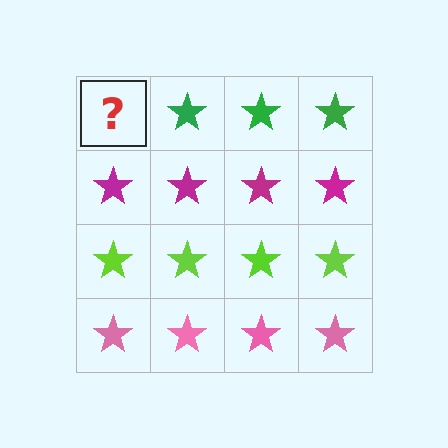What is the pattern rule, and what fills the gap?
The rule is that each row has a consistent color. The gap should be filled with a green star.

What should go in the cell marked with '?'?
The missing cell should contain a green star.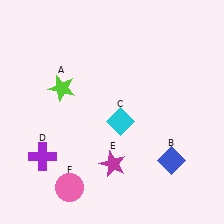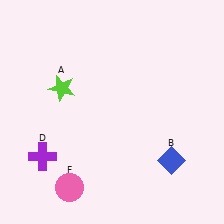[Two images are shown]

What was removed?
The cyan diamond (C), the magenta star (E) were removed in Image 2.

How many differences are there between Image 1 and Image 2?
There are 2 differences between the two images.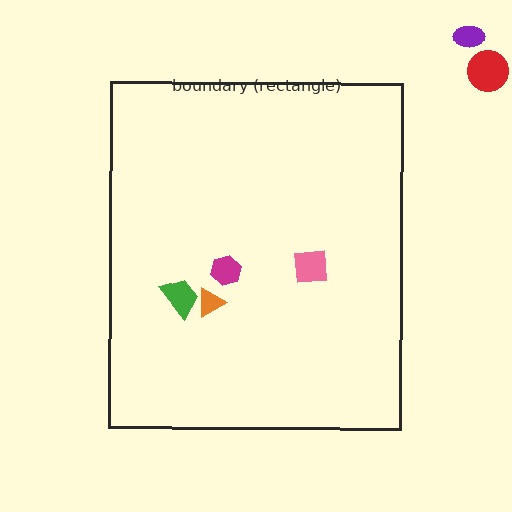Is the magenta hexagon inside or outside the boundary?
Inside.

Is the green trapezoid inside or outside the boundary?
Inside.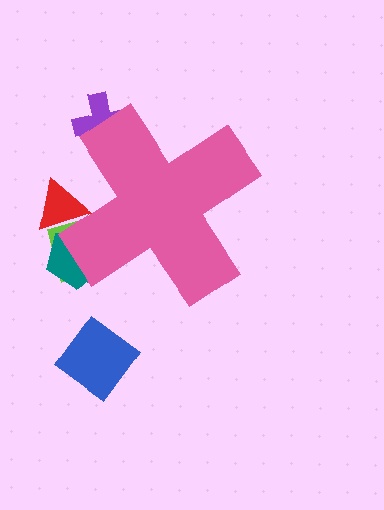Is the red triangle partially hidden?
Yes, the red triangle is partially hidden behind the pink cross.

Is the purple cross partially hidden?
Yes, the purple cross is partially hidden behind the pink cross.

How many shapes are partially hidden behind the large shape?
4 shapes are partially hidden.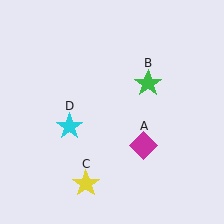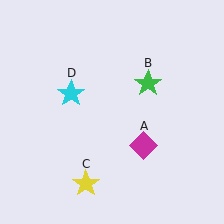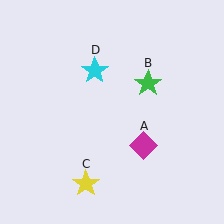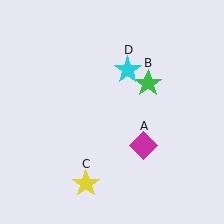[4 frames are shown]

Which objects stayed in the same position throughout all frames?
Magenta diamond (object A) and green star (object B) and yellow star (object C) remained stationary.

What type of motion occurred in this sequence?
The cyan star (object D) rotated clockwise around the center of the scene.